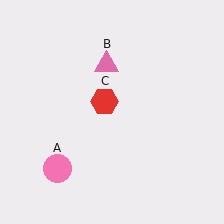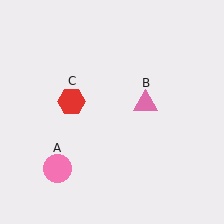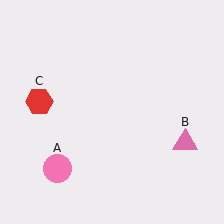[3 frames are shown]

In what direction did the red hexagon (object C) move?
The red hexagon (object C) moved left.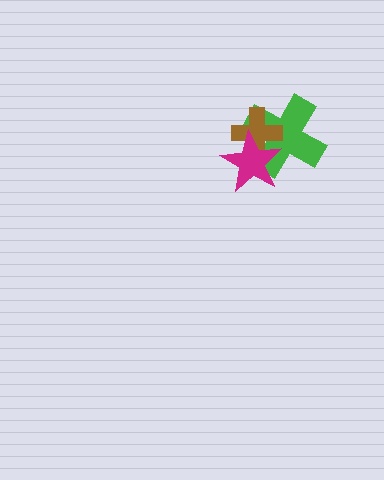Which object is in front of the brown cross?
The magenta star is in front of the brown cross.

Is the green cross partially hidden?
Yes, it is partially covered by another shape.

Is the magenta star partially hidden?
No, no other shape covers it.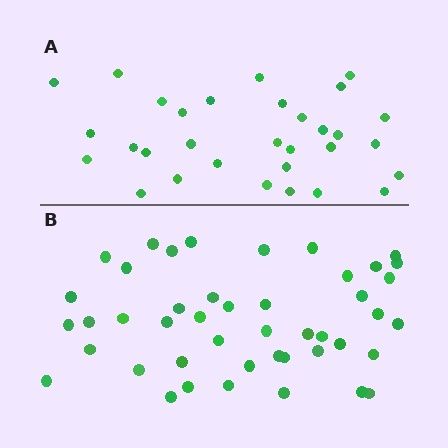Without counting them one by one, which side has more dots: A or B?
Region B (the bottom region) has more dots.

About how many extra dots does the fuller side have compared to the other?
Region B has approximately 15 more dots than region A.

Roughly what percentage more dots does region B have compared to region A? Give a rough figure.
About 45% more.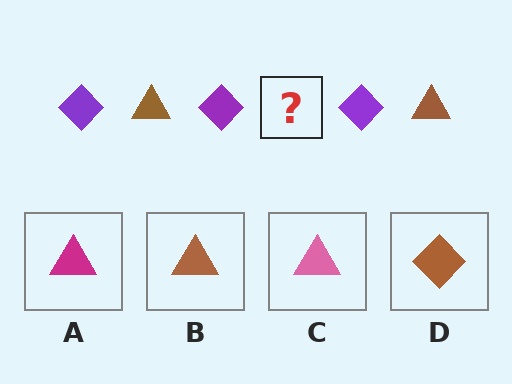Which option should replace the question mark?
Option B.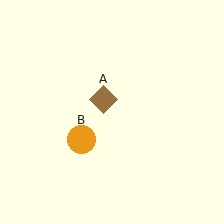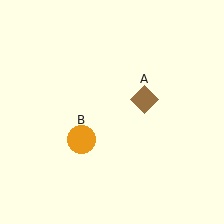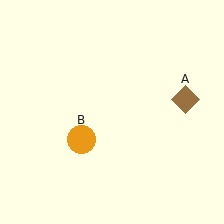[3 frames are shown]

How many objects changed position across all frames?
1 object changed position: brown diamond (object A).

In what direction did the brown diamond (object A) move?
The brown diamond (object A) moved right.